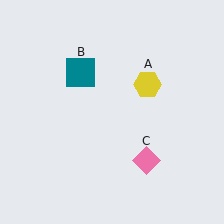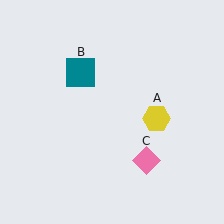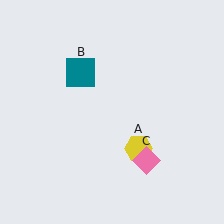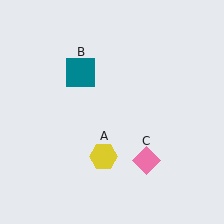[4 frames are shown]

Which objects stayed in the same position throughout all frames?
Teal square (object B) and pink diamond (object C) remained stationary.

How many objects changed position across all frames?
1 object changed position: yellow hexagon (object A).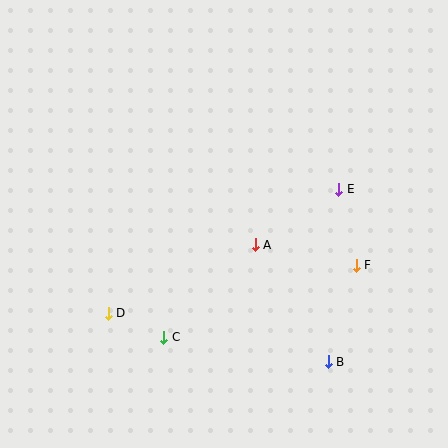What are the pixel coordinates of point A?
Point A is at (255, 245).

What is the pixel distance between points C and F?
The distance between C and F is 206 pixels.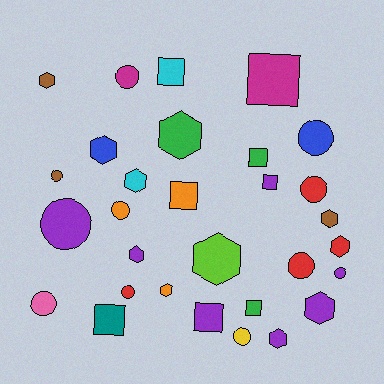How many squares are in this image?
There are 8 squares.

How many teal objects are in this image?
There is 1 teal object.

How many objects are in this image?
There are 30 objects.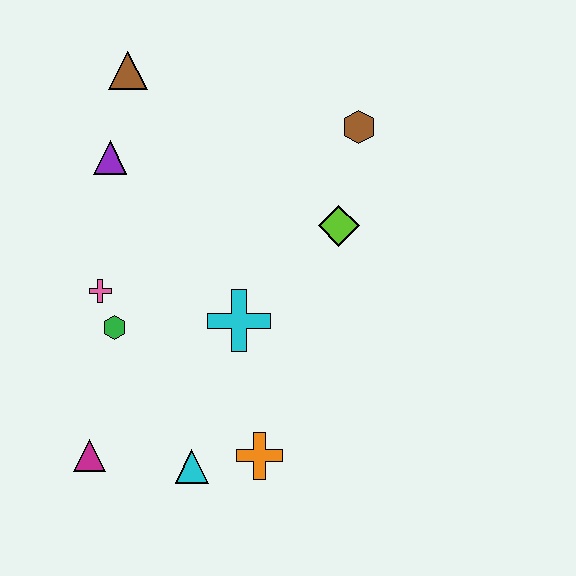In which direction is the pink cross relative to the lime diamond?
The pink cross is to the left of the lime diamond.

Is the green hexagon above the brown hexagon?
No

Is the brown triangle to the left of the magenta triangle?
No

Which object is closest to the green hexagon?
The pink cross is closest to the green hexagon.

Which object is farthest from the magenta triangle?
The brown hexagon is farthest from the magenta triangle.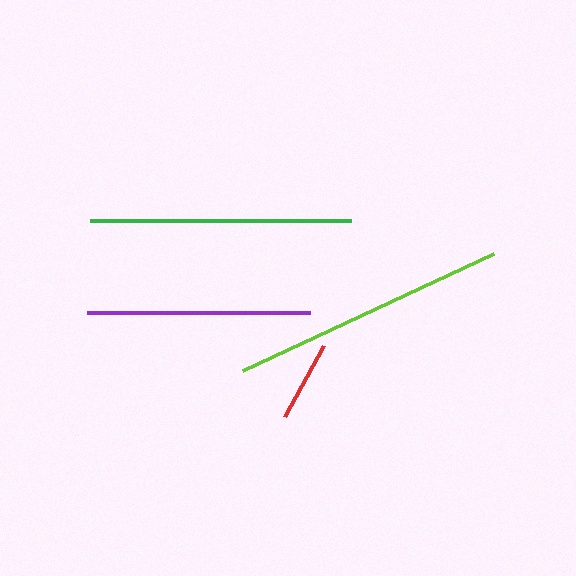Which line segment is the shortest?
The red line is the shortest at approximately 81 pixels.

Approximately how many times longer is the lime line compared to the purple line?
The lime line is approximately 1.2 times the length of the purple line.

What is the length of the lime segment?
The lime segment is approximately 277 pixels long.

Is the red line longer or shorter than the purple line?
The purple line is longer than the red line.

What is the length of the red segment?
The red segment is approximately 81 pixels long.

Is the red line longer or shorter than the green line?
The green line is longer than the red line.